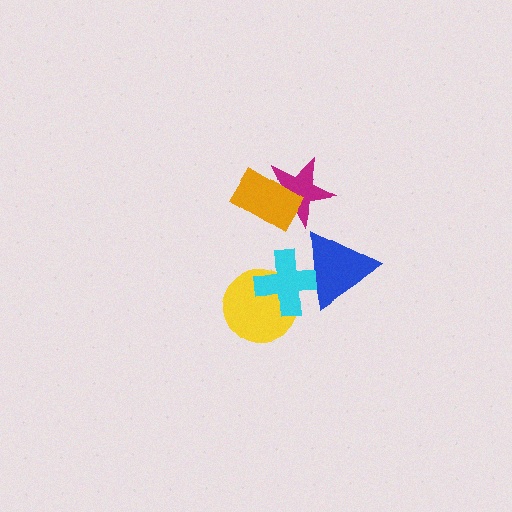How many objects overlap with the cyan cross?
2 objects overlap with the cyan cross.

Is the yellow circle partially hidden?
Yes, it is partially covered by another shape.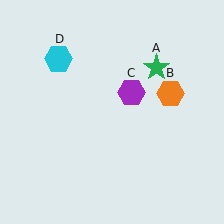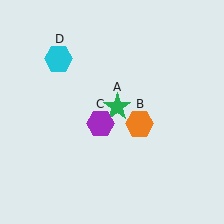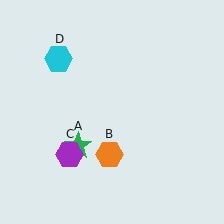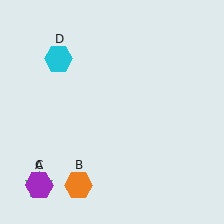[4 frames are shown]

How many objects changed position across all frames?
3 objects changed position: green star (object A), orange hexagon (object B), purple hexagon (object C).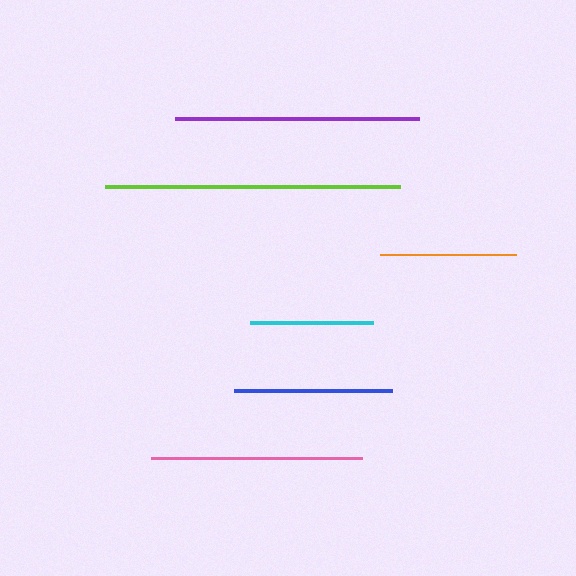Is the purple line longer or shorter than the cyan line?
The purple line is longer than the cyan line.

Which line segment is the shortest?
The cyan line is the shortest at approximately 123 pixels.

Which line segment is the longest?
The lime line is the longest at approximately 296 pixels.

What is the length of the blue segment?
The blue segment is approximately 158 pixels long.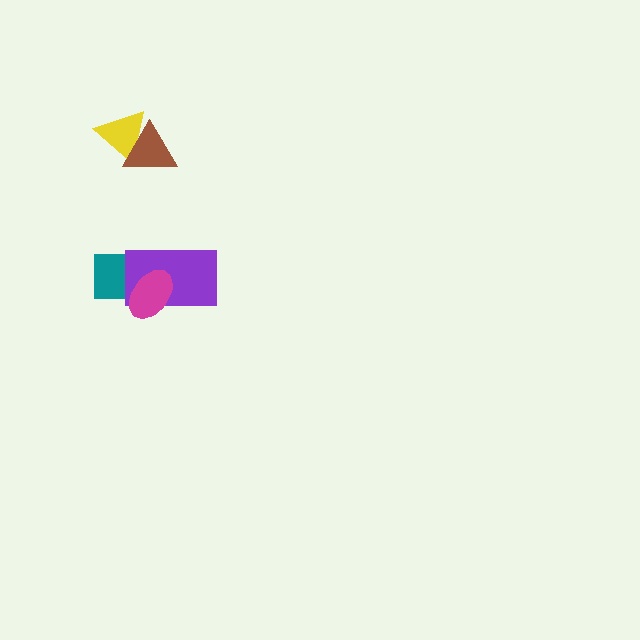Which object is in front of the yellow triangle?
The brown triangle is in front of the yellow triangle.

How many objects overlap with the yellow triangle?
1 object overlaps with the yellow triangle.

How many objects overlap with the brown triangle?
1 object overlaps with the brown triangle.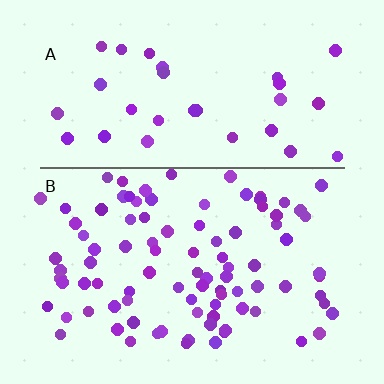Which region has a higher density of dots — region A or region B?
B (the bottom).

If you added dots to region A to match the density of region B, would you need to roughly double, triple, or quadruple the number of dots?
Approximately triple.